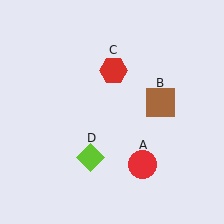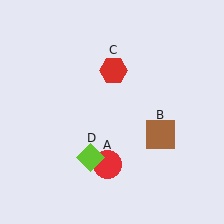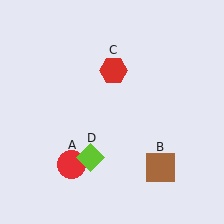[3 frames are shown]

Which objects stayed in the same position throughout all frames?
Red hexagon (object C) and lime diamond (object D) remained stationary.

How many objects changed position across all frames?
2 objects changed position: red circle (object A), brown square (object B).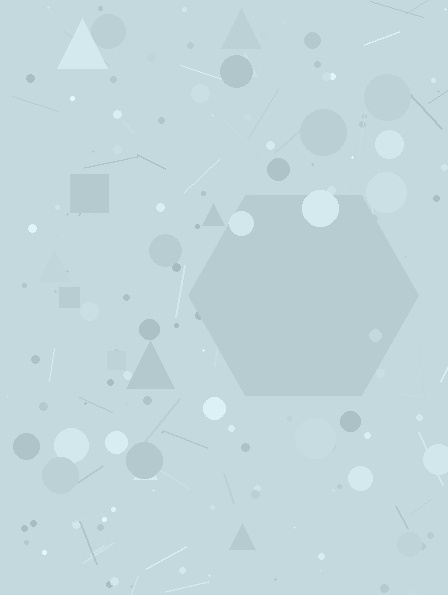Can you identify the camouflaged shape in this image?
The camouflaged shape is a hexagon.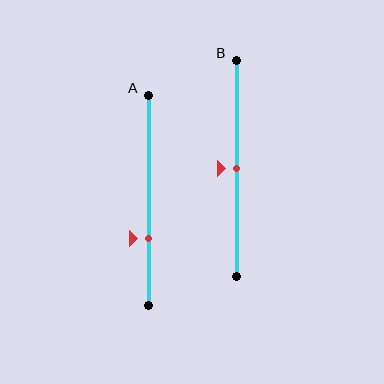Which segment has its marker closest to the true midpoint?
Segment B has its marker closest to the true midpoint.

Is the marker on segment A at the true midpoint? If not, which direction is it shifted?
No, the marker on segment A is shifted downward by about 18% of the segment length.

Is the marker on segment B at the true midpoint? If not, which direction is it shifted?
Yes, the marker on segment B is at the true midpoint.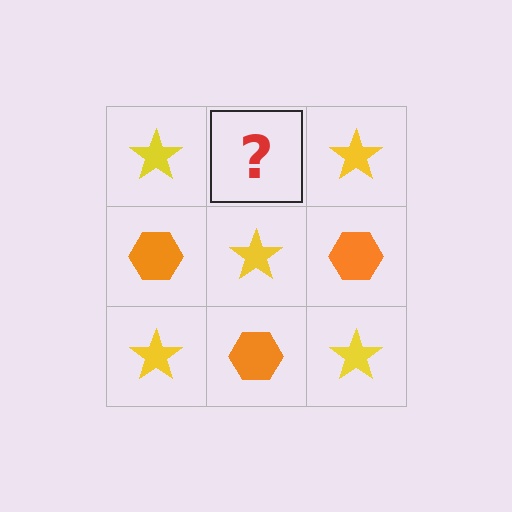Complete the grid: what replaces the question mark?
The question mark should be replaced with an orange hexagon.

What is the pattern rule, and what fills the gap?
The rule is that it alternates yellow star and orange hexagon in a checkerboard pattern. The gap should be filled with an orange hexagon.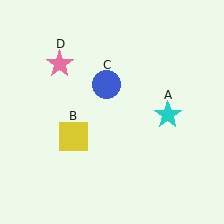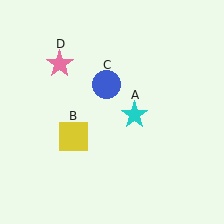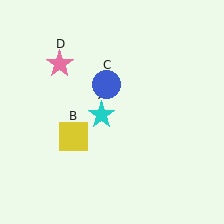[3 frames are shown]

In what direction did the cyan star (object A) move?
The cyan star (object A) moved left.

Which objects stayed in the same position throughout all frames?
Yellow square (object B) and blue circle (object C) and pink star (object D) remained stationary.